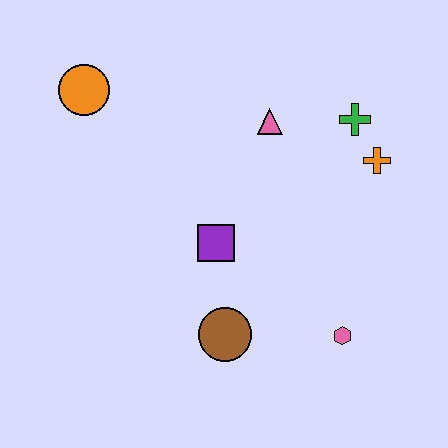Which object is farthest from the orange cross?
The orange circle is farthest from the orange cross.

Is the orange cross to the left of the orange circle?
No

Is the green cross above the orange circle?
No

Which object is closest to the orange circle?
The pink triangle is closest to the orange circle.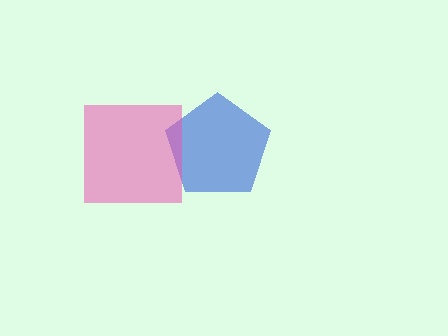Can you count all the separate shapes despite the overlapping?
Yes, there are 2 separate shapes.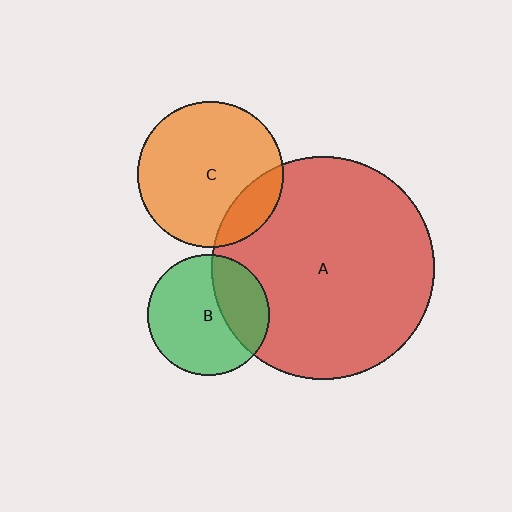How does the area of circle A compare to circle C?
Approximately 2.3 times.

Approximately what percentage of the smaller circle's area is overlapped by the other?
Approximately 15%.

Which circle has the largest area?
Circle A (red).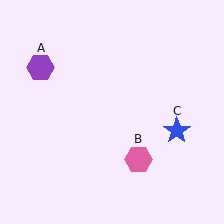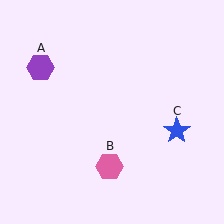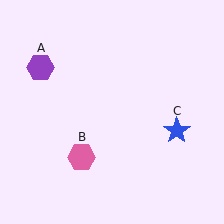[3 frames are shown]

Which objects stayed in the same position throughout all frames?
Purple hexagon (object A) and blue star (object C) remained stationary.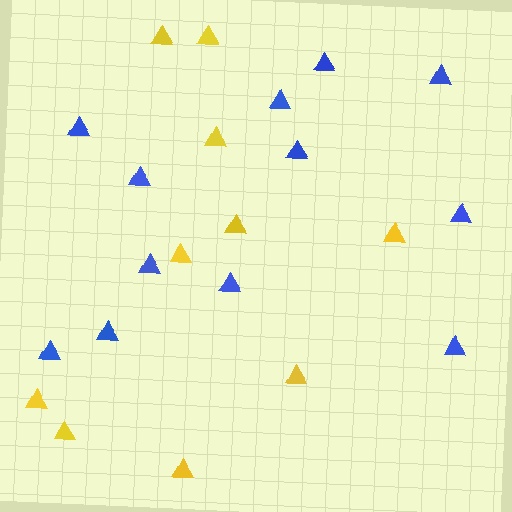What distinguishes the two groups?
There are 2 groups: one group of blue triangles (12) and one group of yellow triangles (10).